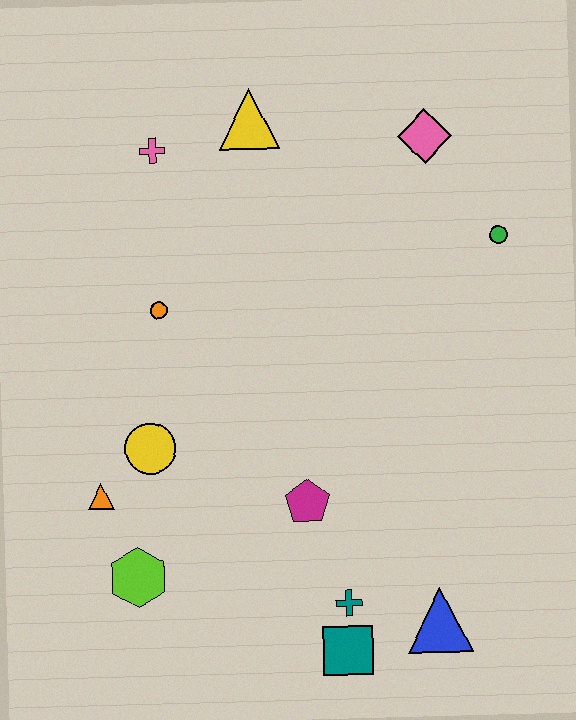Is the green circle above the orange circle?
Yes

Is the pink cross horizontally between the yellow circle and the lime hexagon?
No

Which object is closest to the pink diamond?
The green circle is closest to the pink diamond.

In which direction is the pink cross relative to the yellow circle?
The pink cross is above the yellow circle.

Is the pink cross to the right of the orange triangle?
Yes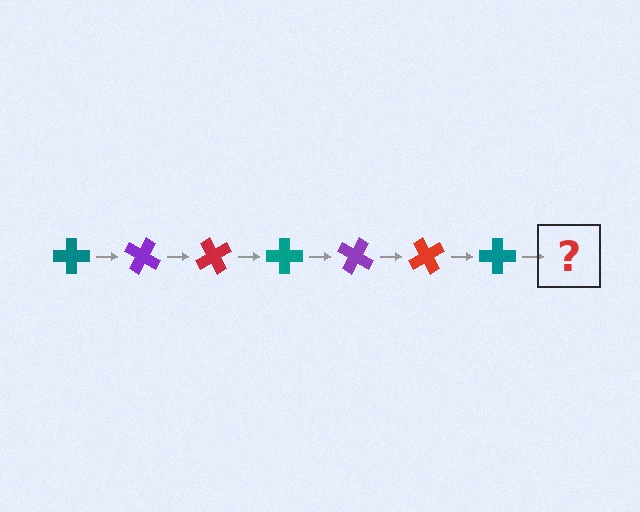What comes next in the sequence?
The next element should be a purple cross, rotated 210 degrees from the start.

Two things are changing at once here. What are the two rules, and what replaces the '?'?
The two rules are that it rotates 30 degrees each step and the color cycles through teal, purple, and red. The '?' should be a purple cross, rotated 210 degrees from the start.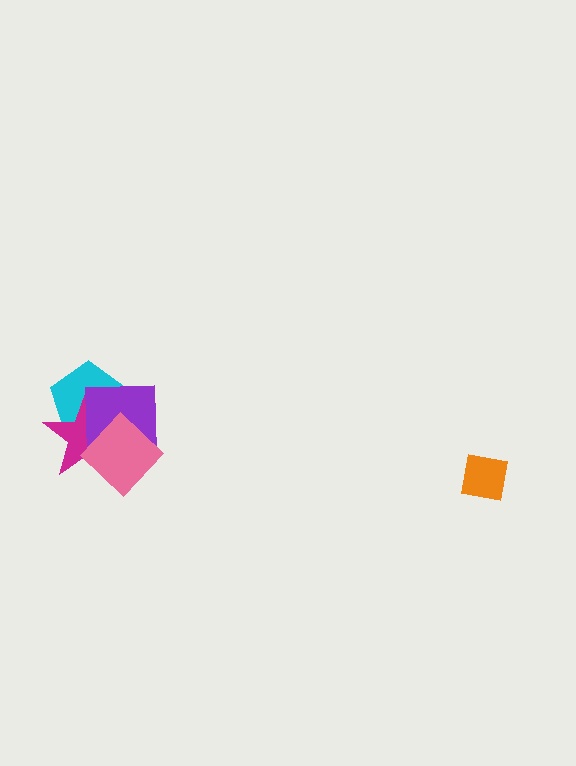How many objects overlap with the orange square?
0 objects overlap with the orange square.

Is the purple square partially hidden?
Yes, it is partially covered by another shape.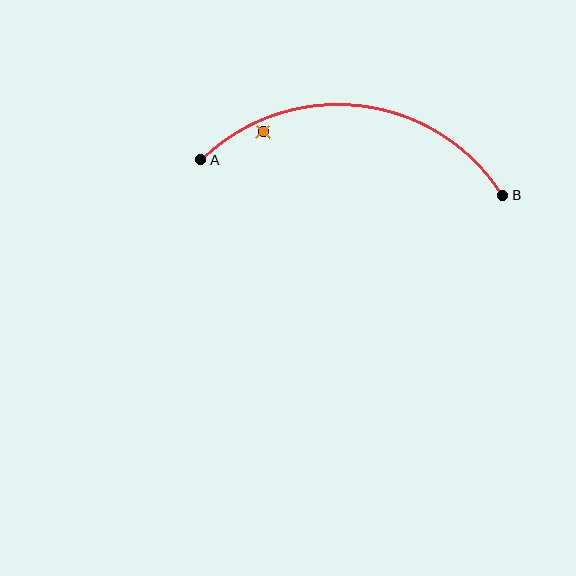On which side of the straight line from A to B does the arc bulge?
The arc bulges above the straight line connecting A and B.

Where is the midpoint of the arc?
The arc midpoint is the point on the curve farthest from the straight line joining A and B. It sits above that line.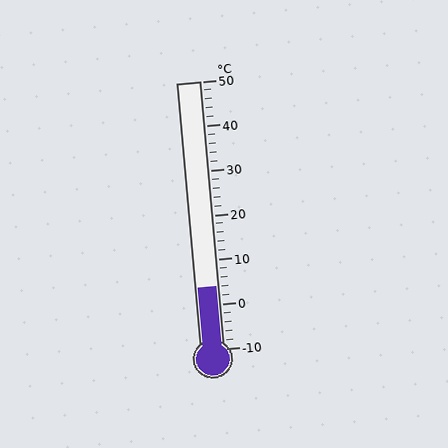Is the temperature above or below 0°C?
The temperature is above 0°C.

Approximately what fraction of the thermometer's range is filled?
The thermometer is filled to approximately 25% of its range.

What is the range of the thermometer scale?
The thermometer scale ranges from -10°C to 50°C.